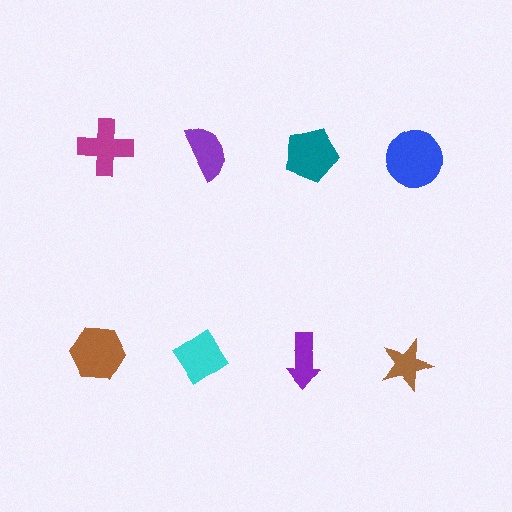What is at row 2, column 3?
A purple arrow.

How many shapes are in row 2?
4 shapes.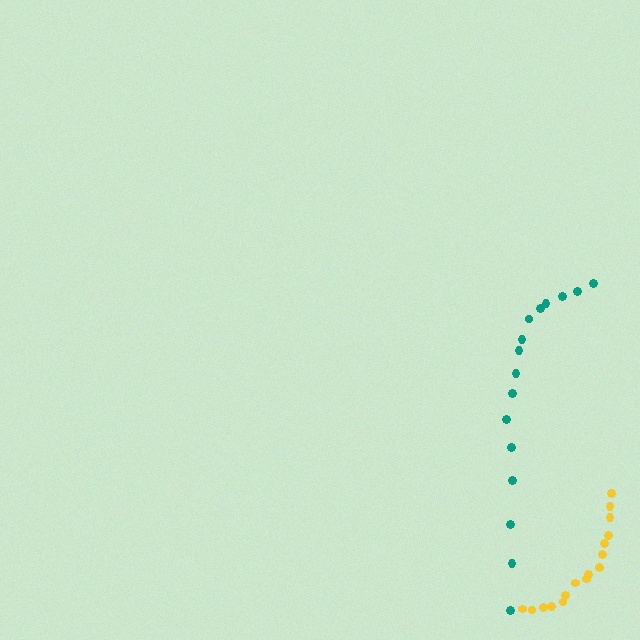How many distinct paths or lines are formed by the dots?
There are 2 distinct paths.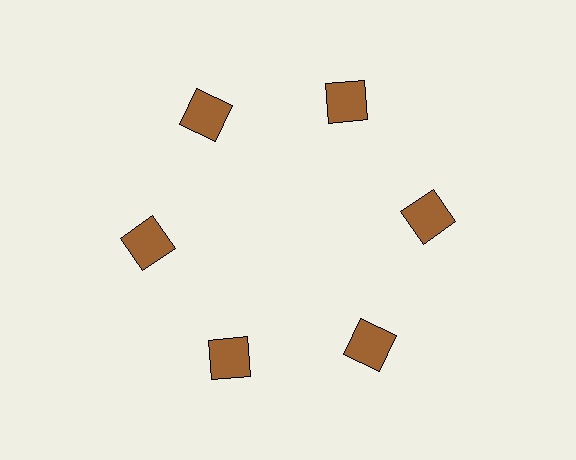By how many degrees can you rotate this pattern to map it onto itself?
The pattern maps onto itself every 60 degrees of rotation.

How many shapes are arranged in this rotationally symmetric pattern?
There are 6 shapes, arranged in 6 groups of 1.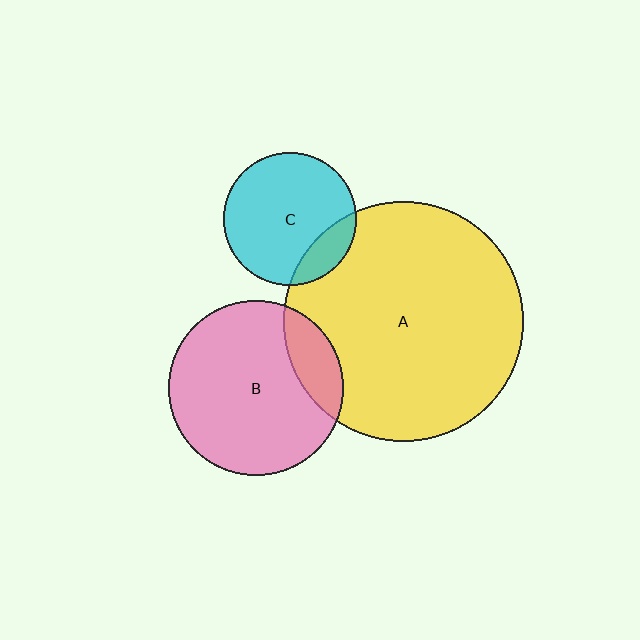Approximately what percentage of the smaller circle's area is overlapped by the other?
Approximately 15%.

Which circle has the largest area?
Circle A (yellow).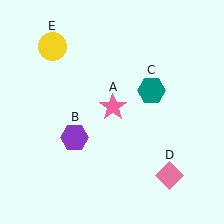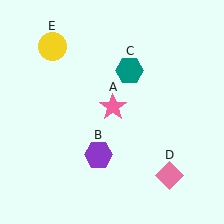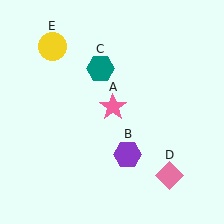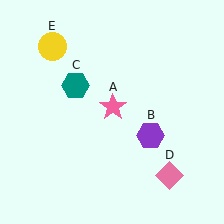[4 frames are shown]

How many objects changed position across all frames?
2 objects changed position: purple hexagon (object B), teal hexagon (object C).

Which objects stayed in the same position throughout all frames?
Pink star (object A) and pink diamond (object D) and yellow circle (object E) remained stationary.